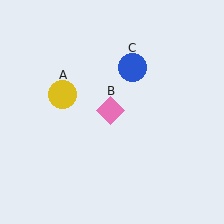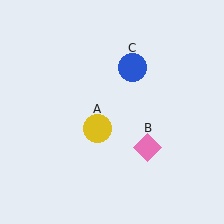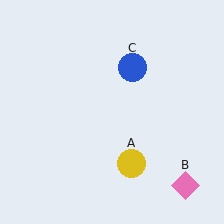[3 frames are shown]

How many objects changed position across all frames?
2 objects changed position: yellow circle (object A), pink diamond (object B).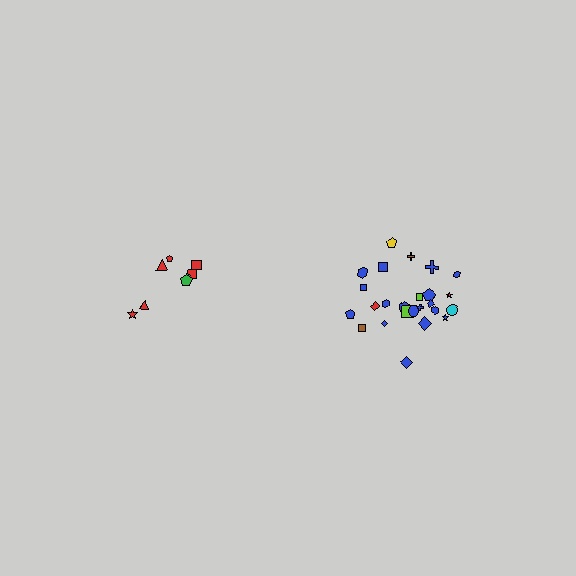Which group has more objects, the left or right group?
The right group.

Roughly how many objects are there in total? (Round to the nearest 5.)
Roughly 35 objects in total.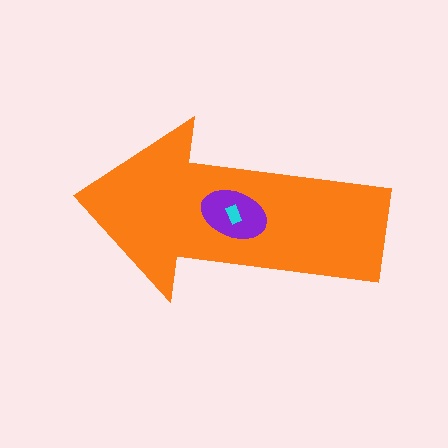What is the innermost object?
The cyan rectangle.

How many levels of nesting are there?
3.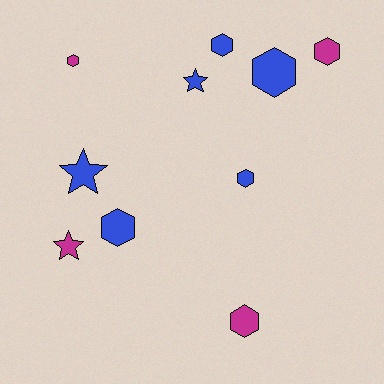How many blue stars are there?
There are 2 blue stars.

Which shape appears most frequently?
Hexagon, with 7 objects.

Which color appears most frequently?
Blue, with 6 objects.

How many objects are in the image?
There are 10 objects.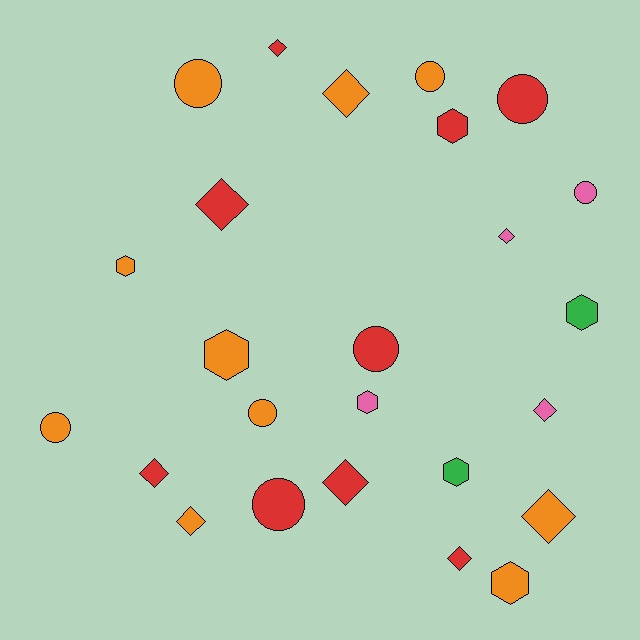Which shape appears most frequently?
Diamond, with 10 objects.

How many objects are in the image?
There are 25 objects.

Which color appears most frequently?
Orange, with 10 objects.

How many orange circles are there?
There are 4 orange circles.